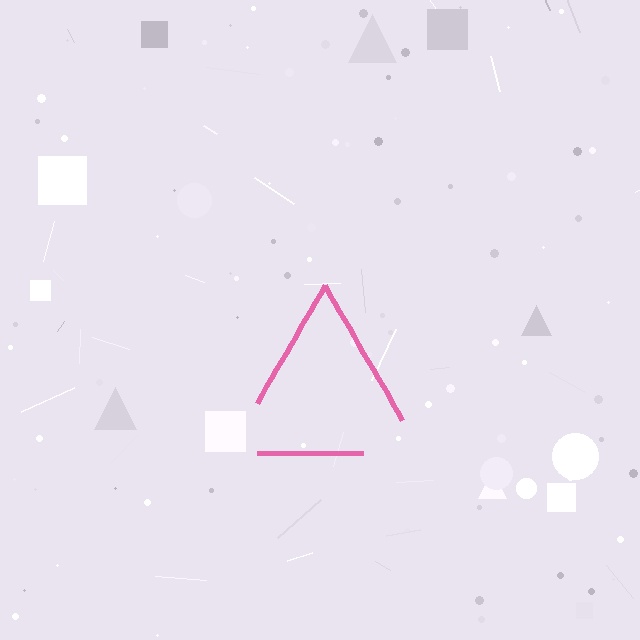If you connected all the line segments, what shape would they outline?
They would outline a triangle.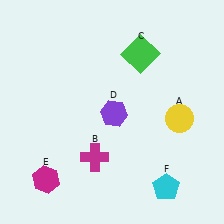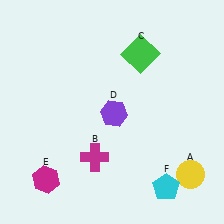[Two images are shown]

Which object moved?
The yellow circle (A) moved down.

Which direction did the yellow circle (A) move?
The yellow circle (A) moved down.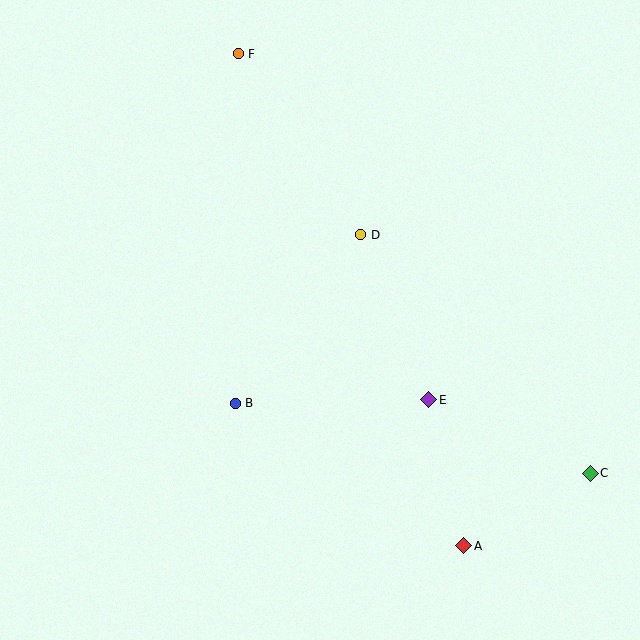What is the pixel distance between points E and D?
The distance between E and D is 178 pixels.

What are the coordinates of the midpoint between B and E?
The midpoint between B and E is at (332, 401).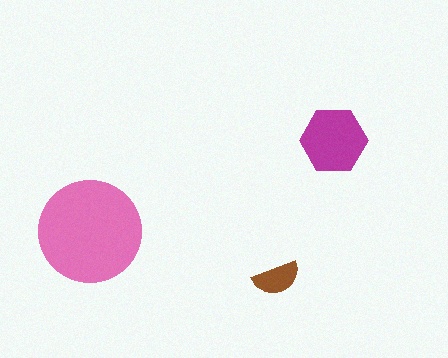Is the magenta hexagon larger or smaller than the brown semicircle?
Larger.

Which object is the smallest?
The brown semicircle.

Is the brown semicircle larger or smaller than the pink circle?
Smaller.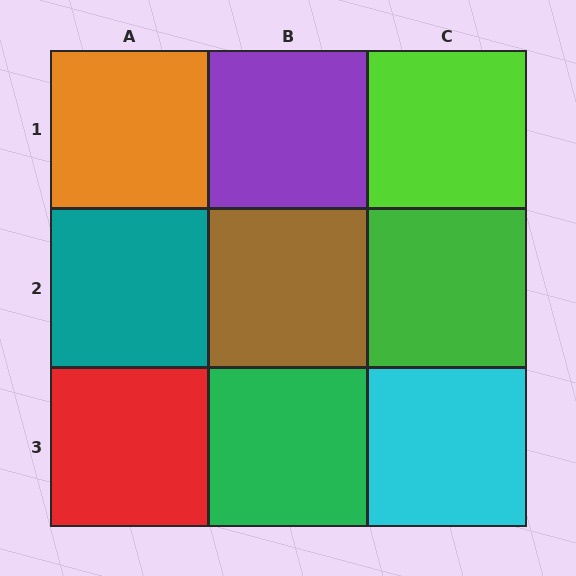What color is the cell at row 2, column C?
Green.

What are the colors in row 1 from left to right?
Orange, purple, lime.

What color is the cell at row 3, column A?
Red.